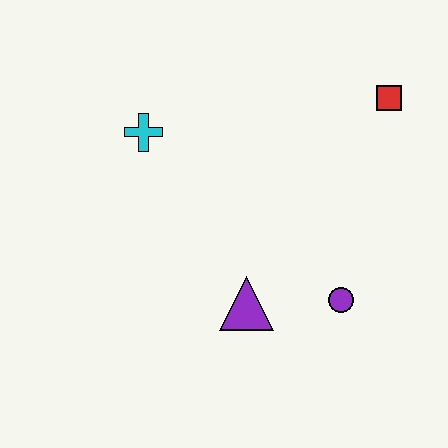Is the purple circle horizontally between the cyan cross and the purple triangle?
No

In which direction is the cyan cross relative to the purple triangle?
The cyan cross is above the purple triangle.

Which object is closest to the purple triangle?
The purple circle is closest to the purple triangle.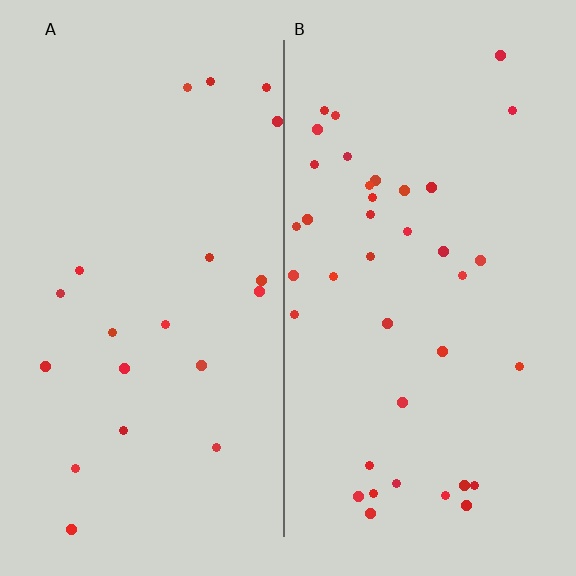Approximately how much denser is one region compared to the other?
Approximately 1.9× — region B over region A.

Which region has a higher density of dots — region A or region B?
B (the right).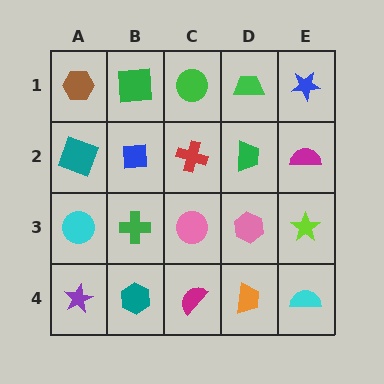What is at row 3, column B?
A green cross.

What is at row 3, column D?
A pink hexagon.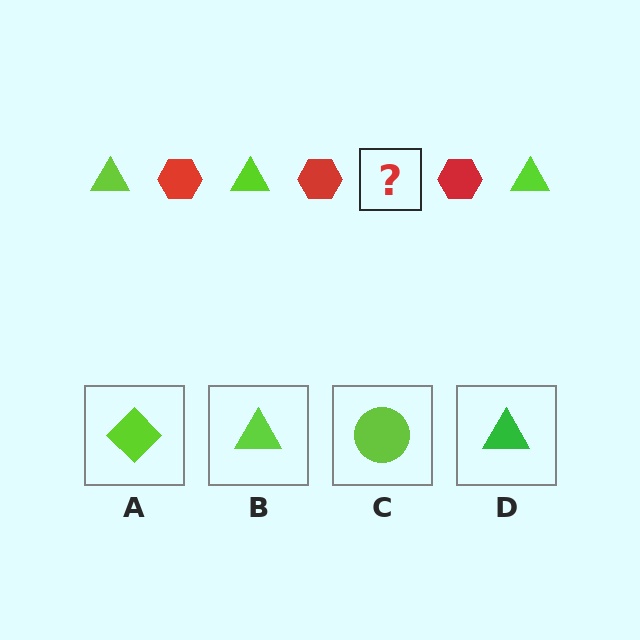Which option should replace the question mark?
Option B.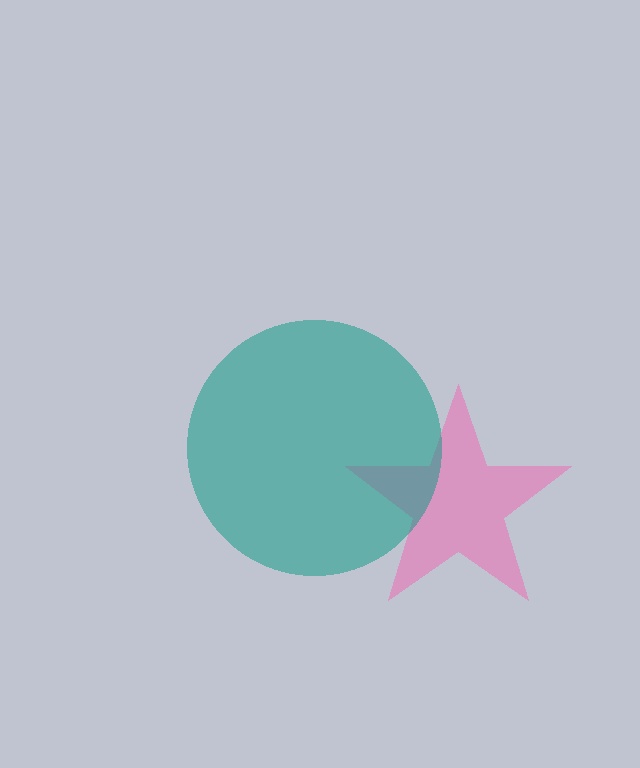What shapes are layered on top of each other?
The layered shapes are: a pink star, a teal circle.